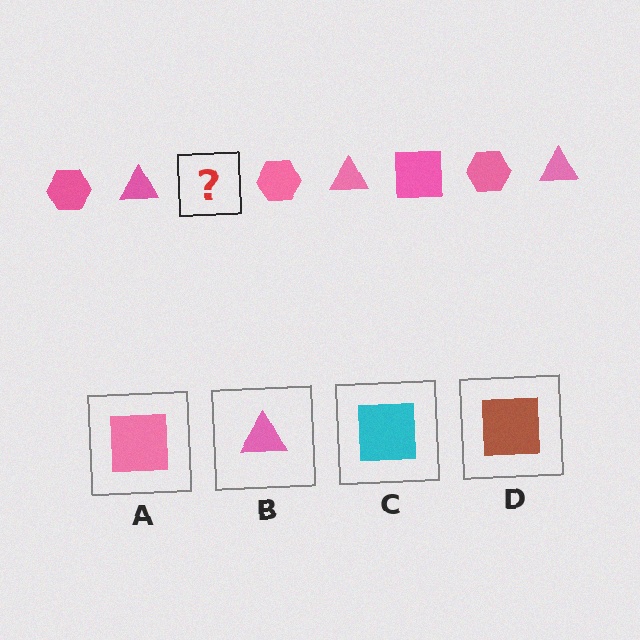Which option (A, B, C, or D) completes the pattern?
A.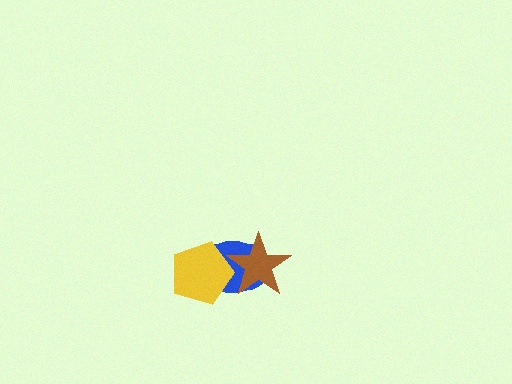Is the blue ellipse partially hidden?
Yes, it is partially covered by another shape.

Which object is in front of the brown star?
The yellow pentagon is in front of the brown star.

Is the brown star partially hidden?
Yes, it is partially covered by another shape.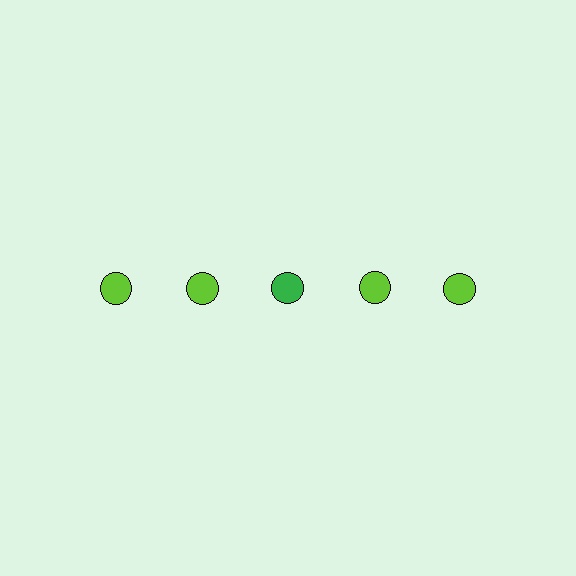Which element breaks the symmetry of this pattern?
The green circle in the top row, center column breaks the symmetry. All other shapes are lime circles.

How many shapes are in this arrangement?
There are 5 shapes arranged in a grid pattern.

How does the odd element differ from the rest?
It has a different color: green instead of lime.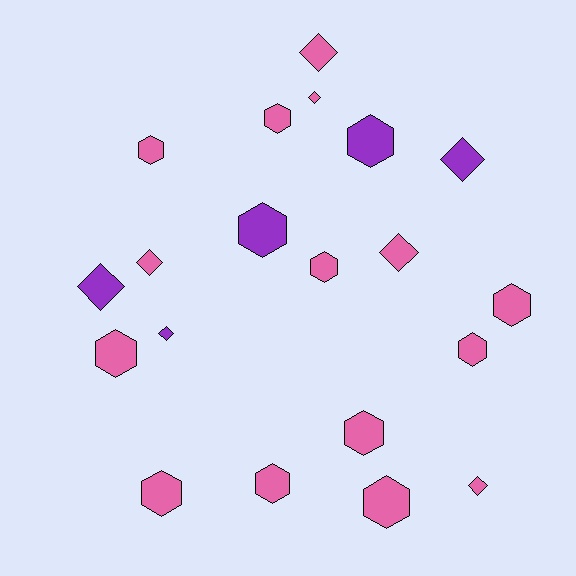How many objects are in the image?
There are 20 objects.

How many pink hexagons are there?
There are 10 pink hexagons.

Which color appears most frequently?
Pink, with 15 objects.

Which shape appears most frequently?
Hexagon, with 12 objects.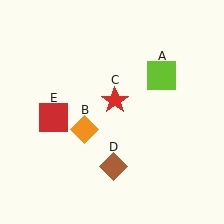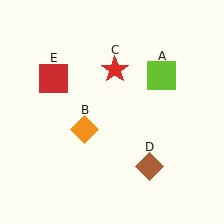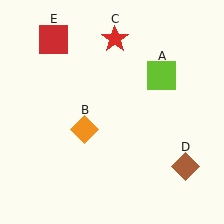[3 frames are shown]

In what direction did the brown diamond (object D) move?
The brown diamond (object D) moved right.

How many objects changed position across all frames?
3 objects changed position: red star (object C), brown diamond (object D), red square (object E).